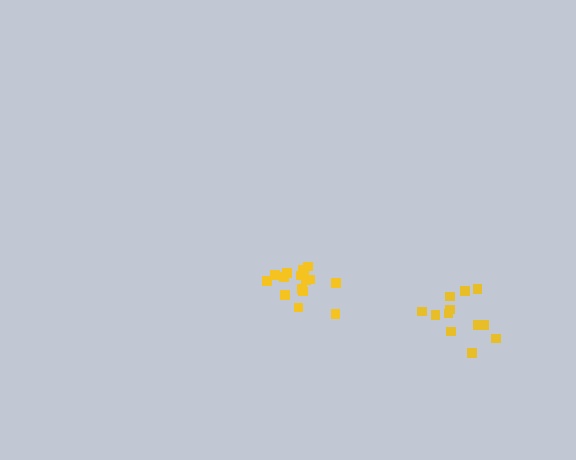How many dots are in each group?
Group 1: 12 dots, Group 2: 16 dots (28 total).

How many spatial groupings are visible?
There are 2 spatial groupings.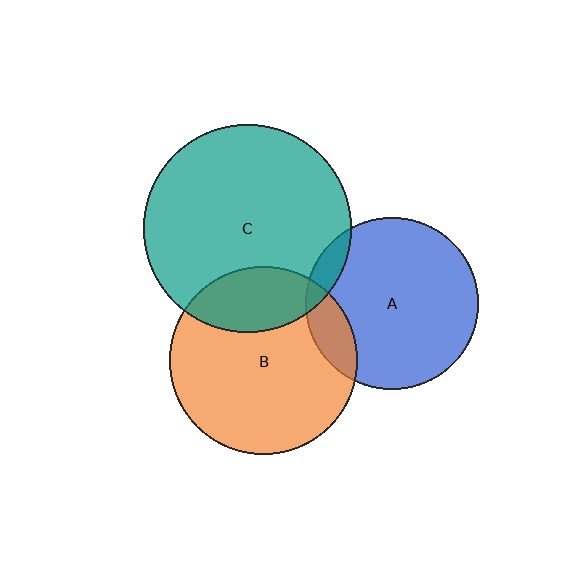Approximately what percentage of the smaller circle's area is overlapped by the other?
Approximately 25%.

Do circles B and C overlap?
Yes.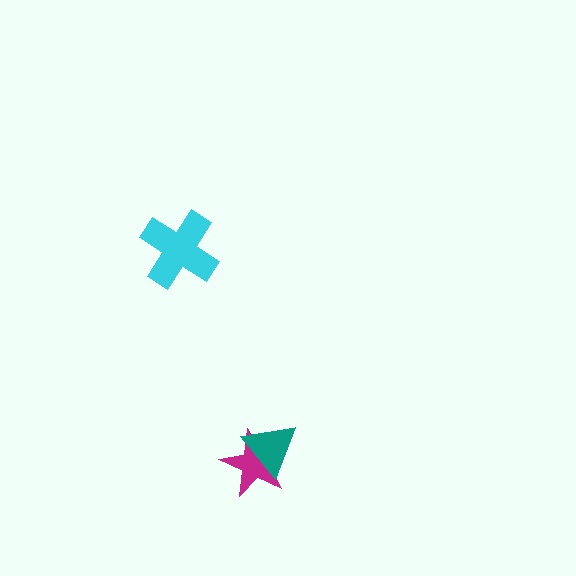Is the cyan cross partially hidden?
No, no other shape covers it.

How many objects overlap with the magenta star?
1 object overlaps with the magenta star.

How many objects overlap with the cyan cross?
0 objects overlap with the cyan cross.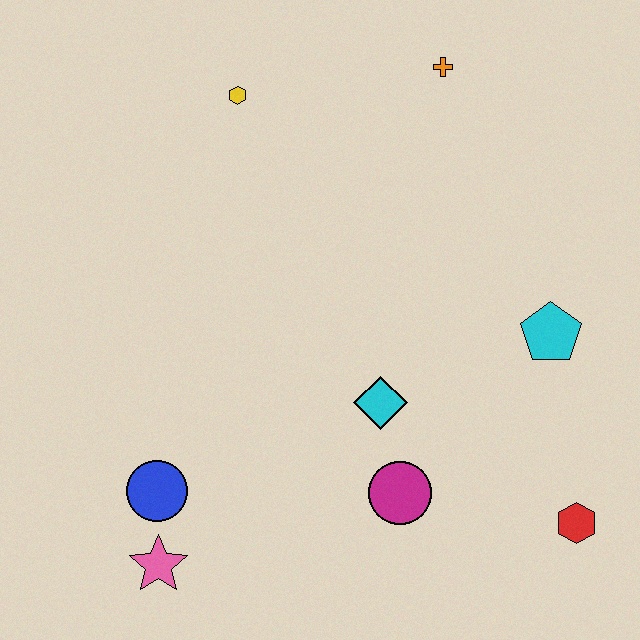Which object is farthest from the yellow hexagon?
The red hexagon is farthest from the yellow hexagon.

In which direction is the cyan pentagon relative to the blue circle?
The cyan pentagon is to the right of the blue circle.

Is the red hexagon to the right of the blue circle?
Yes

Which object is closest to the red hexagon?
The magenta circle is closest to the red hexagon.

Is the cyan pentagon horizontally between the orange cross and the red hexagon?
Yes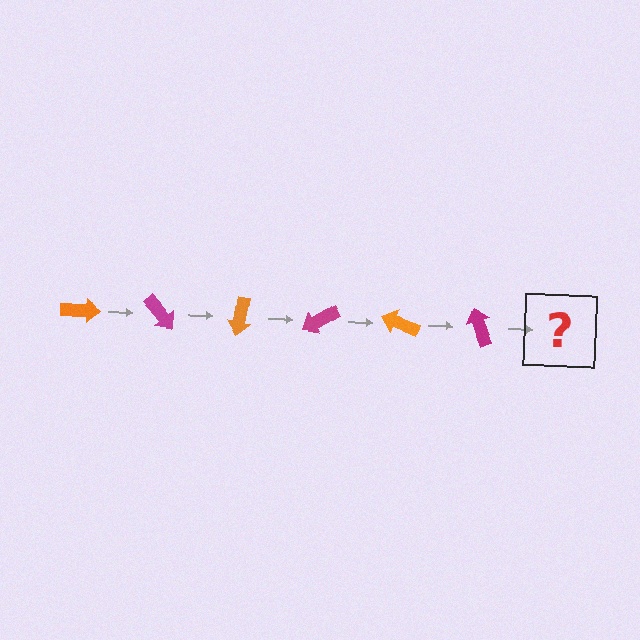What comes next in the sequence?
The next element should be an orange arrow, rotated 300 degrees from the start.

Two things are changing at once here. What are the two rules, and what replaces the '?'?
The two rules are that it rotates 50 degrees each step and the color cycles through orange and magenta. The '?' should be an orange arrow, rotated 300 degrees from the start.